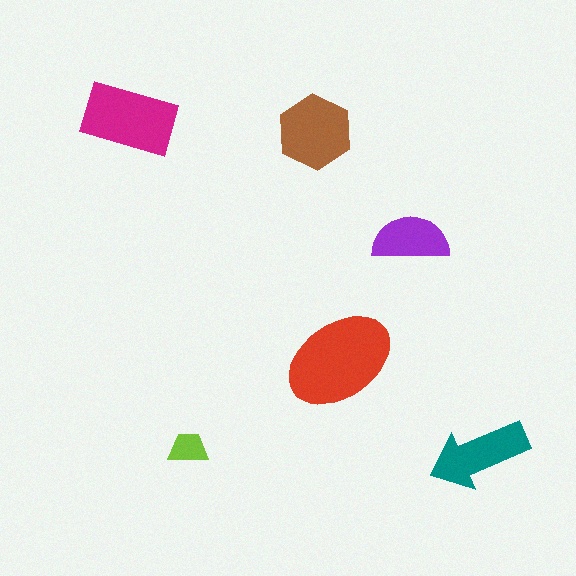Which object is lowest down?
The teal arrow is bottommost.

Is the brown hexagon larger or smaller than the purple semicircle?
Larger.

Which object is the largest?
The red ellipse.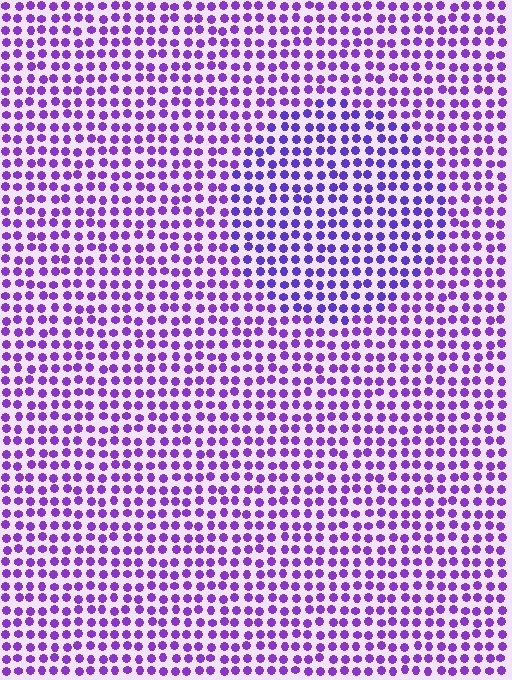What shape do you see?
I see a circle.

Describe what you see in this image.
The image is filled with small purple elements in a uniform arrangement. A circle-shaped region is visible where the elements are tinted to a slightly different hue, forming a subtle color boundary.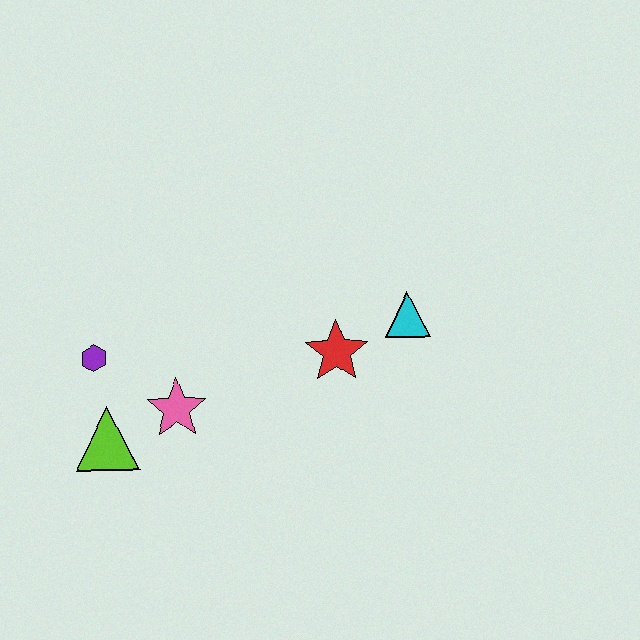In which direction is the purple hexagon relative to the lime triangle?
The purple hexagon is above the lime triangle.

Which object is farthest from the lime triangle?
The cyan triangle is farthest from the lime triangle.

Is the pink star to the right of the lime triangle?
Yes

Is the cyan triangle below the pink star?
No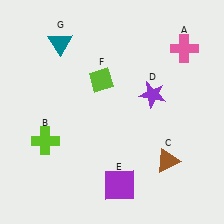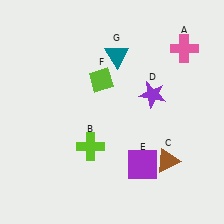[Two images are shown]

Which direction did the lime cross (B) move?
The lime cross (B) moved right.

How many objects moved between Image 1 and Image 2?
3 objects moved between the two images.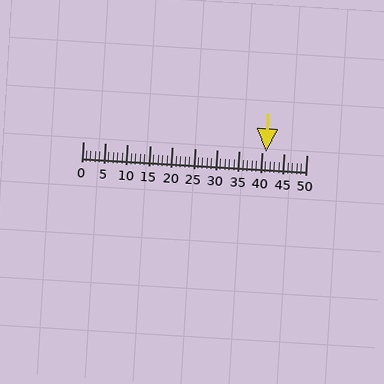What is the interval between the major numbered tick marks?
The major tick marks are spaced 5 units apart.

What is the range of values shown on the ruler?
The ruler shows values from 0 to 50.